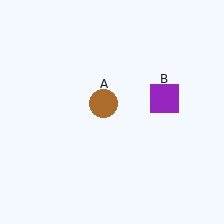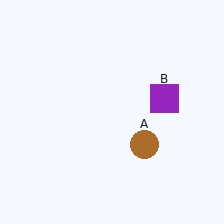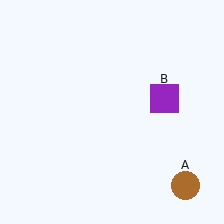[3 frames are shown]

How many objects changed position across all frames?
1 object changed position: brown circle (object A).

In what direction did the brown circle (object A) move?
The brown circle (object A) moved down and to the right.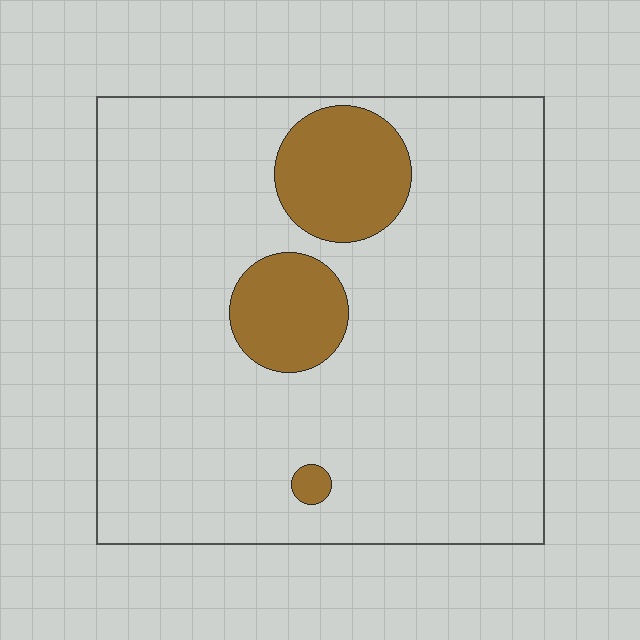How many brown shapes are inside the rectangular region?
3.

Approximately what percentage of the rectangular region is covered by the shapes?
Approximately 15%.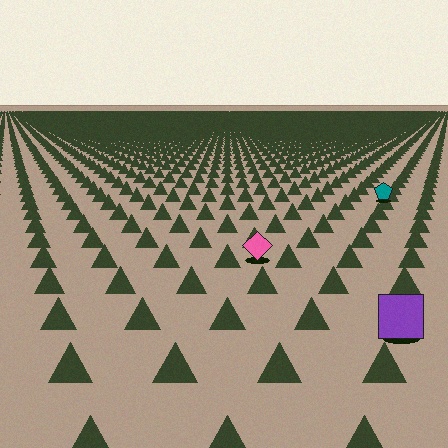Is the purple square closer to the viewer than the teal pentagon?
Yes. The purple square is closer — you can tell from the texture gradient: the ground texture is coarser near it.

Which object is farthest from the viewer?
The teal pentagon is farthest from the viewer. It appears smaller and the ground texture around it is denser.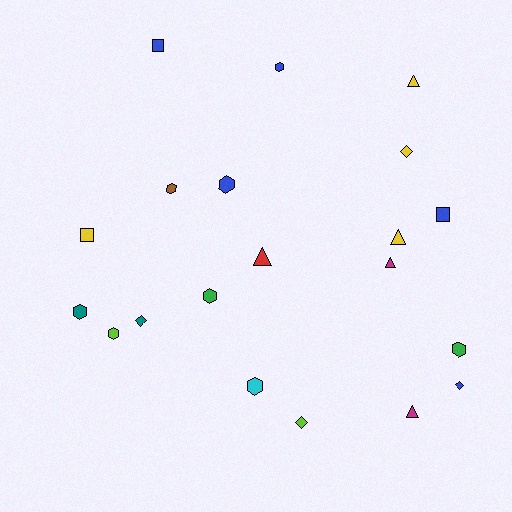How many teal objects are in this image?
There are 2 teal objects.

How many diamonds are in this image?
There are 4 diamonds.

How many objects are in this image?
There are 20 objects.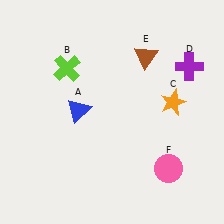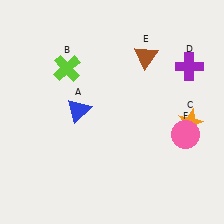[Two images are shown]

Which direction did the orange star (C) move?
The orange star (C) moved down.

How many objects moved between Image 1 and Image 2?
2 objects moved between the two images.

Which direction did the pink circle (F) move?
The pink circle (F) moved up.